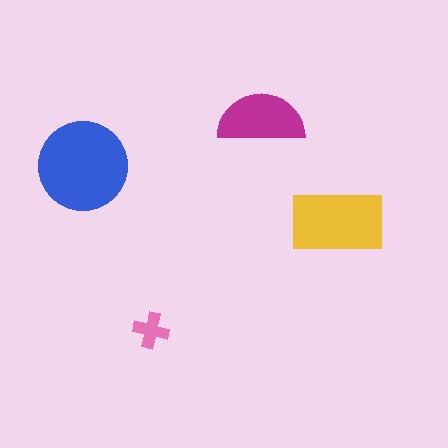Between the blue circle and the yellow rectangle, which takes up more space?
The blue circle.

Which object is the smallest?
The pink cross.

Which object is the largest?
The blue circle.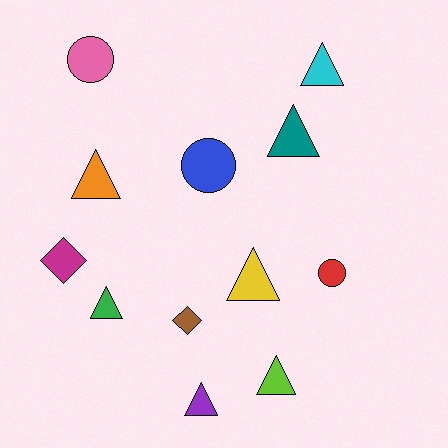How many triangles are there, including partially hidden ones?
There are 7 triangles.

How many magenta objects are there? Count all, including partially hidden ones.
There is 1 magenta object.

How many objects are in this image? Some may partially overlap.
There are 12 objects.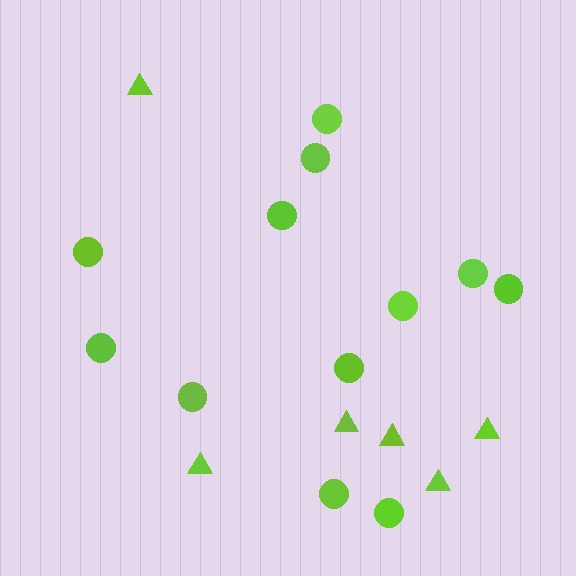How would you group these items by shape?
There are 2 groups: one group of circles (12) and one group of triangles (6).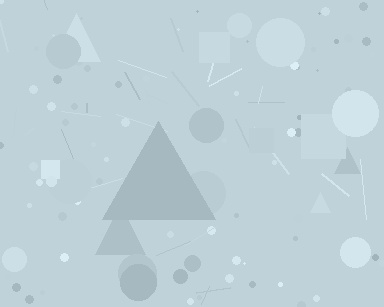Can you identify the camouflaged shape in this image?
The camouflaged shape is a triangle.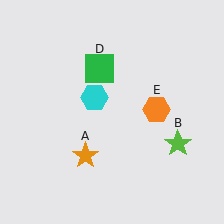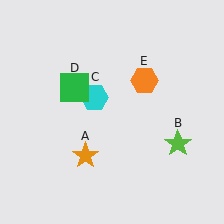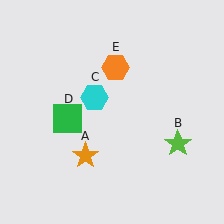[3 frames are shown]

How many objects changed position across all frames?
2 objects changed position: green square (object D), orange hexagon (object E).